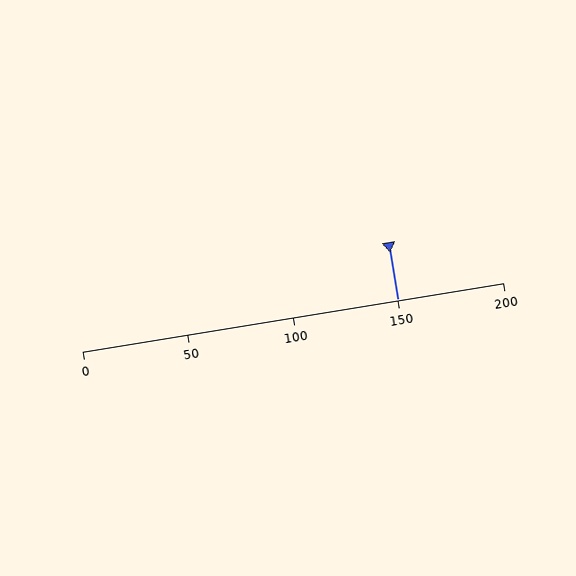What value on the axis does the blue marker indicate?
The marker indicates approximately 150.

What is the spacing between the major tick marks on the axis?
The major ticks are spaced 50 apart.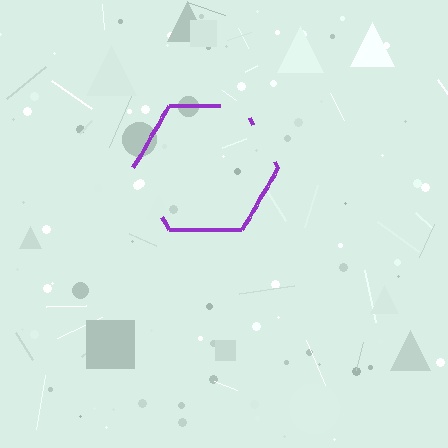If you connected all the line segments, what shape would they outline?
They would outline a hexagon.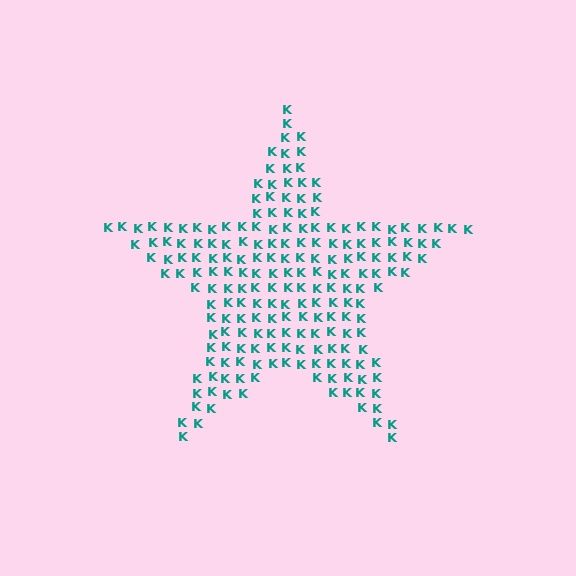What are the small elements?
The small elements are letter K's.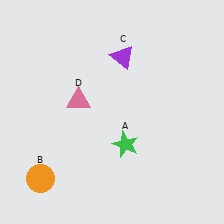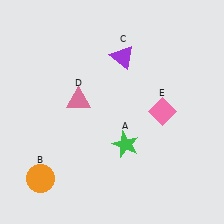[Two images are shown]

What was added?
A pink diamond (E) was added in Image 2.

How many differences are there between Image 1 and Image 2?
There is 1 difference between the two images.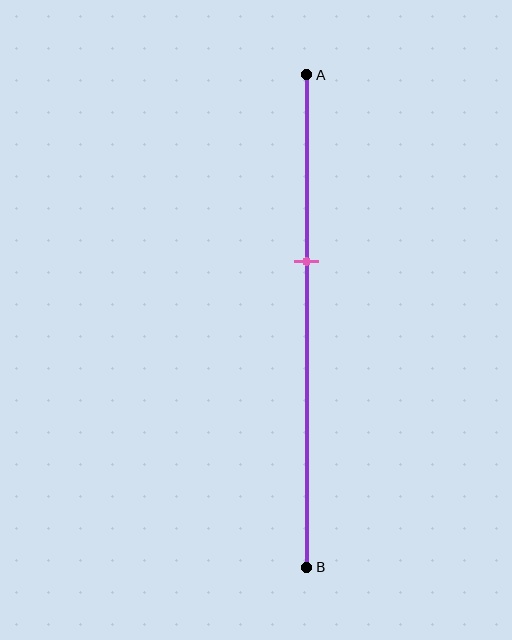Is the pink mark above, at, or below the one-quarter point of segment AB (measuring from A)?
The pink mark is below the one-quarter point of segment AB.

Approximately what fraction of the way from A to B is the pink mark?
The pink mark is approximately 40% of the way from A to B.